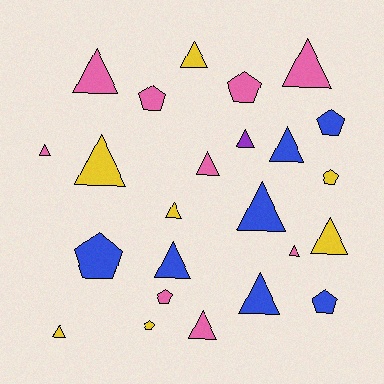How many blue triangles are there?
There are 4 blue triangles.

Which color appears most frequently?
Pink, with 9 objects.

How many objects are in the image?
There are 24 objects.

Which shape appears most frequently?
Triangle, with 16 objects.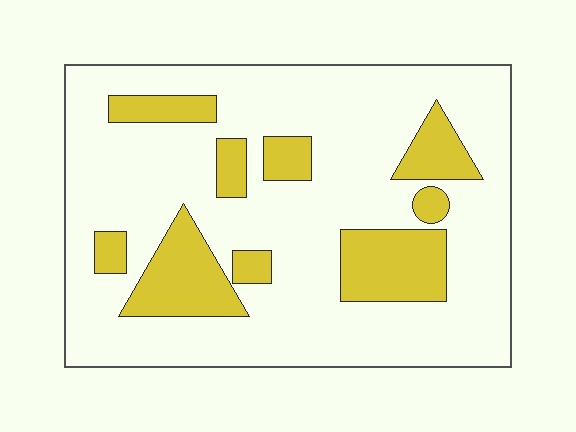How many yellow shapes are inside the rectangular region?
9.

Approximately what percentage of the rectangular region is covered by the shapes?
Approximately 20%.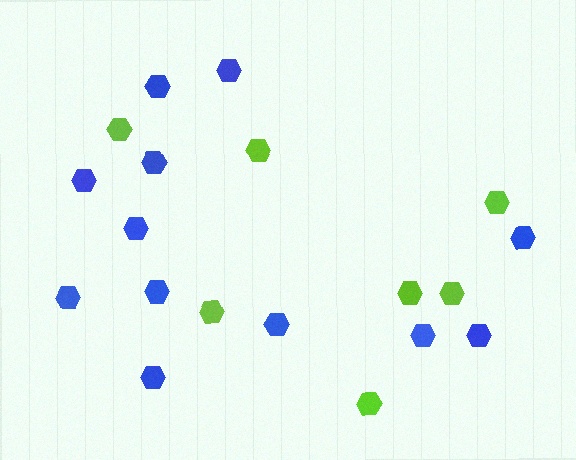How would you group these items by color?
There are 2 groups: one group of lime hexagons (7) and one group of blue hexagons (12).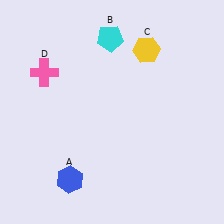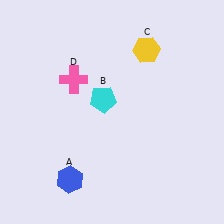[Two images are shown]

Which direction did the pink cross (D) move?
The pink cross (D) moved right.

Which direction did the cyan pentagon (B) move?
The cyan pentagon (B) moved down.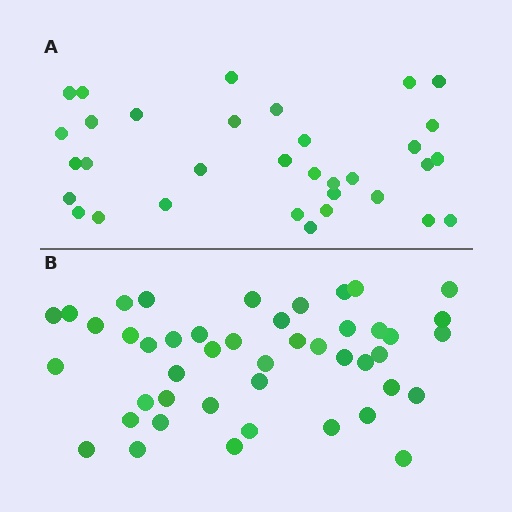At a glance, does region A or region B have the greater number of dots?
Region B (the bottom region) has more dots.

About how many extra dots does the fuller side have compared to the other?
Region B has roughly 12 or so more dots than region A.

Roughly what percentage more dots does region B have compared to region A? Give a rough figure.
About 35% more.